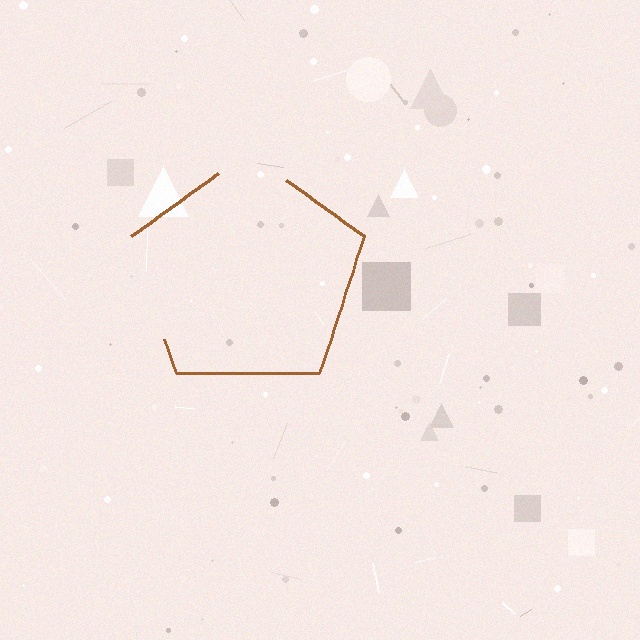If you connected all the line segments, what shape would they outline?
They would outline a pentagon.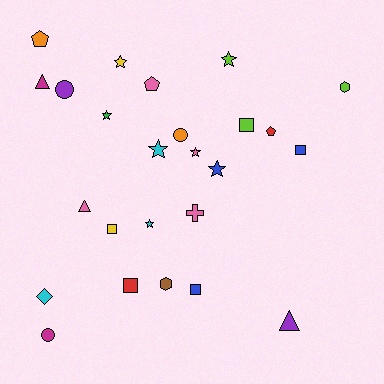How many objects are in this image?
There are 25 objects.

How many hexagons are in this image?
There are 2 hexagons.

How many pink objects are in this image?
There are 4 pink objects.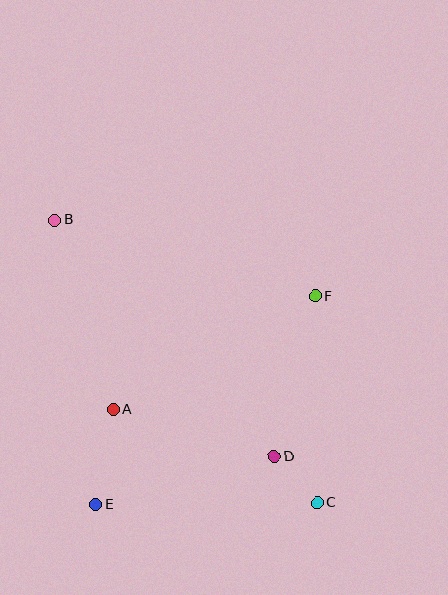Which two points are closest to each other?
Points C and D are closest to each other.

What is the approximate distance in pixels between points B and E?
The distance between B and E is approximately 288 pixels.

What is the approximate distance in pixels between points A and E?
The distance between A and E is approximately 97 pixels.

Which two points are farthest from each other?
Points B and C are farthest from each other.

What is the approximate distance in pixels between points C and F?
The distance between C and F is approximately 207 pixels.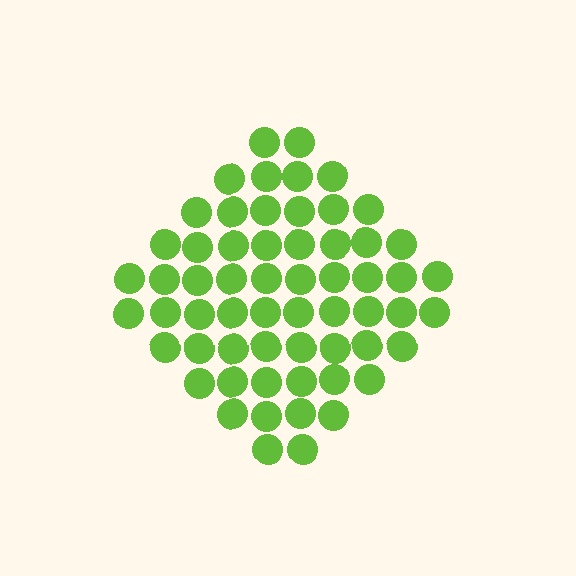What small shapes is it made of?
It is made of small circles.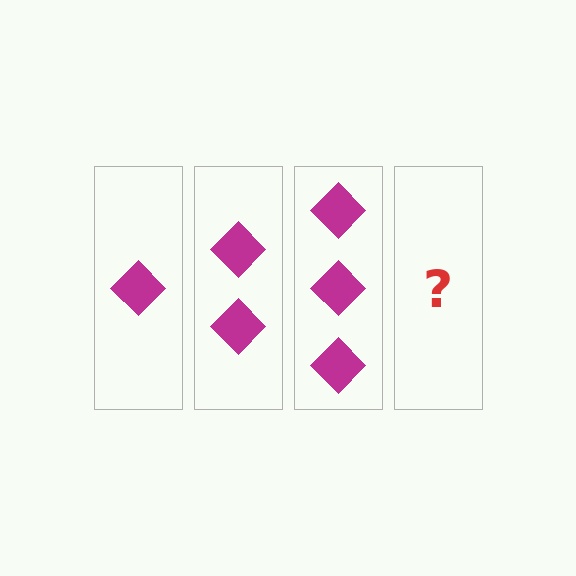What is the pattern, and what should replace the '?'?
The pattern is that each step adds one more diamond. The '?' should be 4 diamonds.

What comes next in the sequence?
The next element should be 4 diamonds.